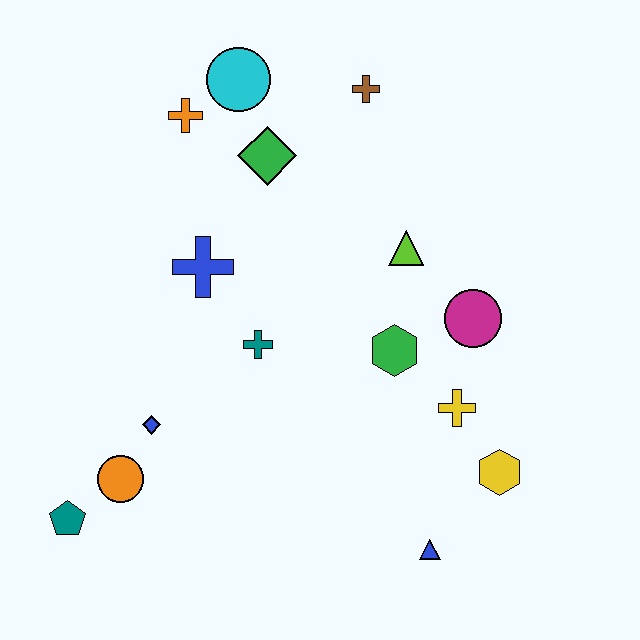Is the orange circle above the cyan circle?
No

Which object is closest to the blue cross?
The teal cross is closest to the blue cross.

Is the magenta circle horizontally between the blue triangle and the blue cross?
No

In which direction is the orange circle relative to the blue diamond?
The orange circle is below the blue diamond.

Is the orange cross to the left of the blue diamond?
No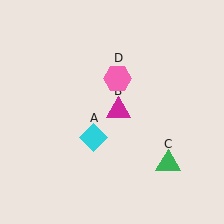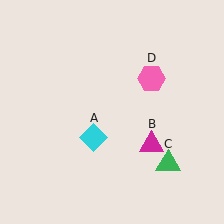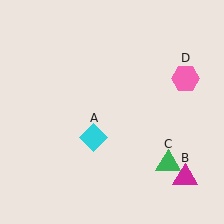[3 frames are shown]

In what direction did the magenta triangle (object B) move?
The magenta triangle (object B) moved down and to the right.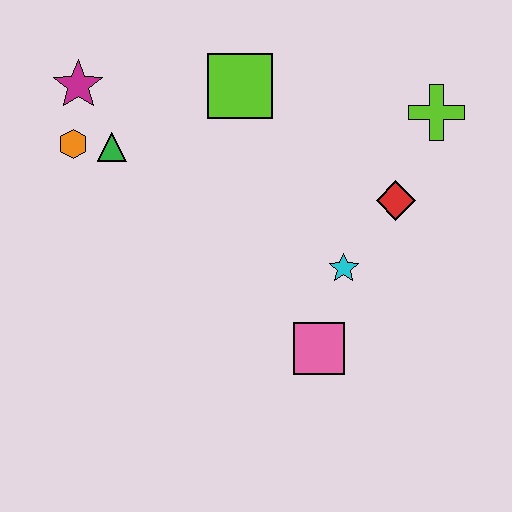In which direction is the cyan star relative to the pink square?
The cyan star is above the pink square.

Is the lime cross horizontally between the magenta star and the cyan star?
No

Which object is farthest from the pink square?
The magenta star is farthest from the pink square.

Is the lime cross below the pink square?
No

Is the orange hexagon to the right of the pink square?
No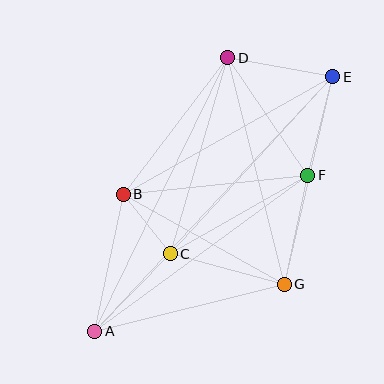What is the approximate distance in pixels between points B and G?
The distance between B and G is approximately 184 pixels.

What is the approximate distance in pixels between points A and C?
The distance between A and C is approximately 108 pixels.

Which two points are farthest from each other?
Points A and E are farthest from each other.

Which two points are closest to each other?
Points B and C are closest to each other.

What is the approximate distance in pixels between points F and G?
The distance between F and G is approximately 111 pixels.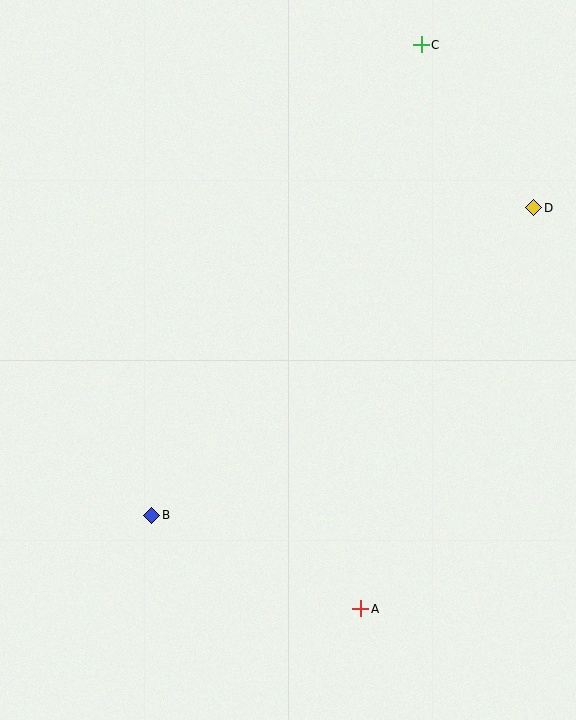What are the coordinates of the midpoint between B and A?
The midpoint between B and A is at (256, 562).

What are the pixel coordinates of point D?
Point D is at (534, 208).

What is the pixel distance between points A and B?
The distance between A and B is 229 pixels.